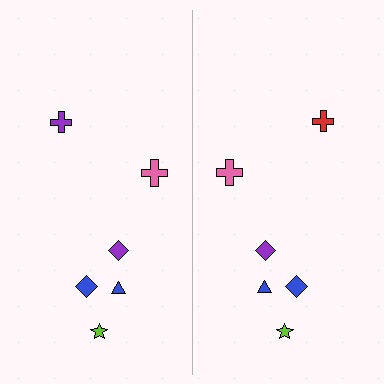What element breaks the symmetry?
The red cross on the right side breaks the symmetry — its mirror counterpart is purple.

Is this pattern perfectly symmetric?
No, the pattern is not perfectly symmetric. The red cross on the right side breaks the symmetry — its mirror counterpart is purple.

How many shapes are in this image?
There are 12 shapes in this image.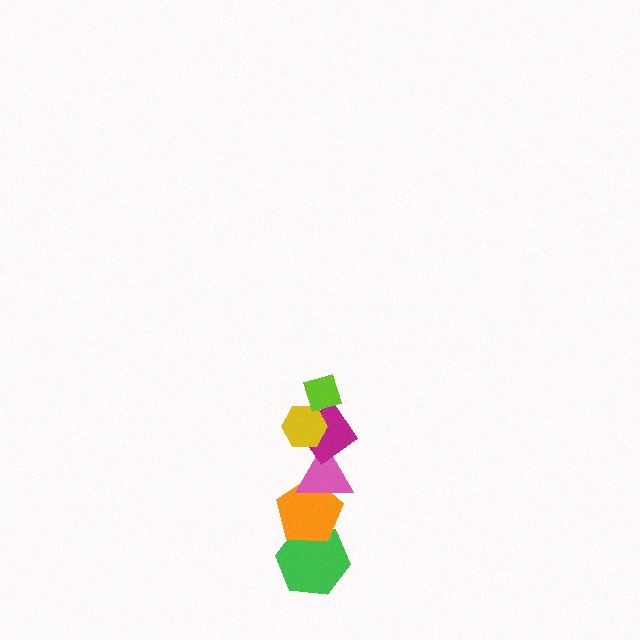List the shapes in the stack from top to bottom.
From top to bottom: the lime diamond, the yellow hexagon, the magenta diamond, the pink triangle, the orange pentagon, the green hexagon.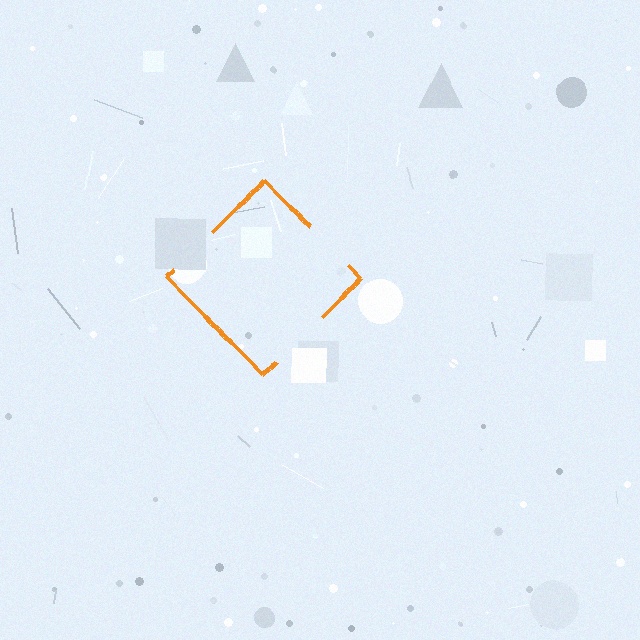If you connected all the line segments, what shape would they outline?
They would outline a diamond.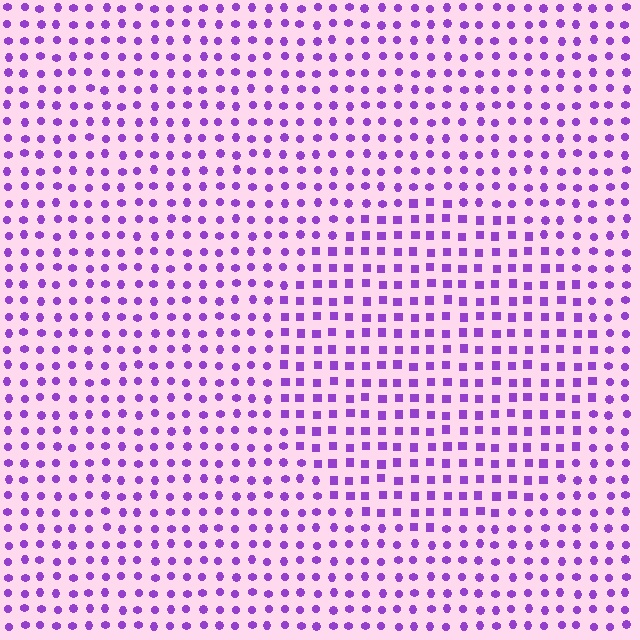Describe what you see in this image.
The image is filled with small purple elements arranged in a uniform grid. A circle-shaped region contains squares, while the surrounding area contains circles. The boundary is defined purely by the change in element shape.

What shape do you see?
I see a circle.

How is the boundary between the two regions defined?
The boundary is defined by a change in element shape: squares inside vs. circles outside. All elements share the same color and spacing.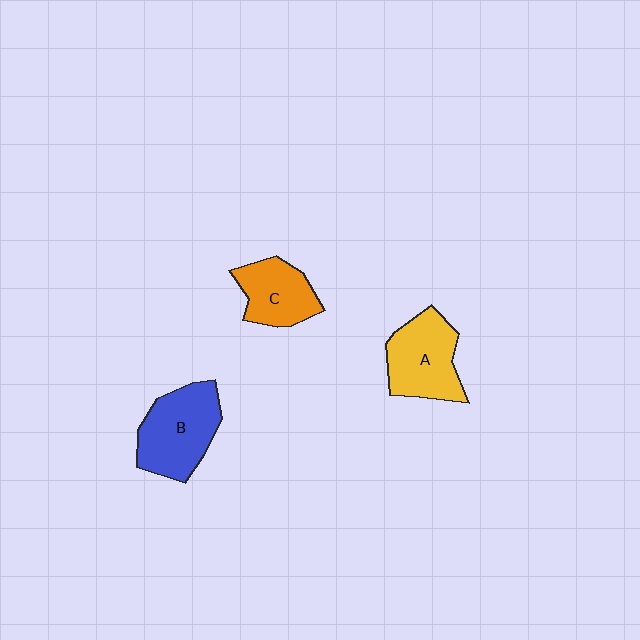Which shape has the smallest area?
Shape C (orange).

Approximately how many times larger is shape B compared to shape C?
Approximately 1.4 times.